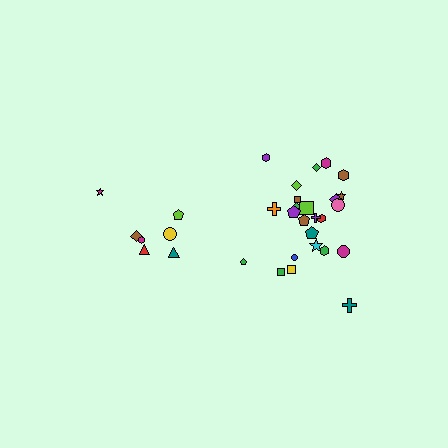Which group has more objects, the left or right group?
The right group.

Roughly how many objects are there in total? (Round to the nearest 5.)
Roughly 30 objects in total.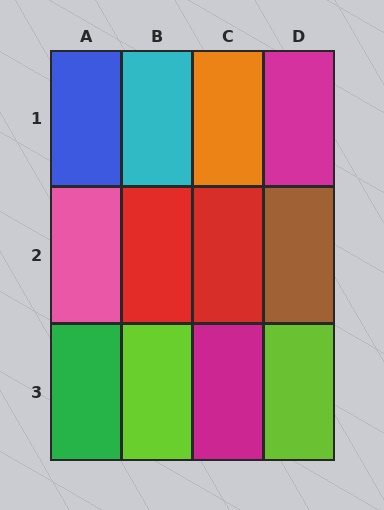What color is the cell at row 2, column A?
Pink.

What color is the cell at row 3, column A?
Green.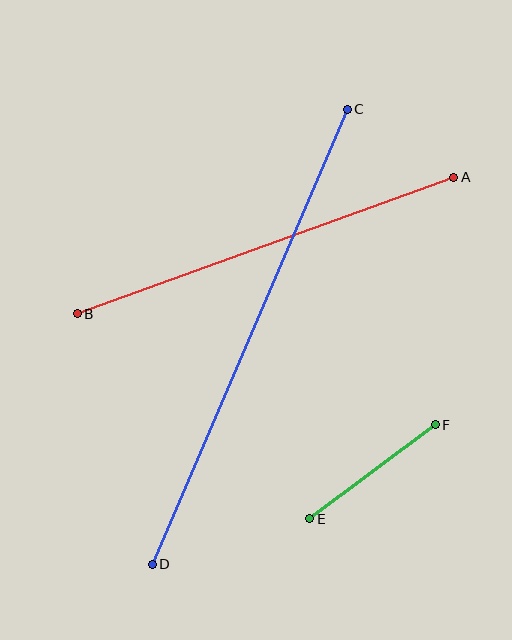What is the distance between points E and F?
The distance is approximately 157 pixels.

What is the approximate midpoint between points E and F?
The midpoint is at approximately (372, 472) pixels.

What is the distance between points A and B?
The distance is approximately 401 pixels.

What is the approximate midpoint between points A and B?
The midpoint is at approximately (266, 245) pixels.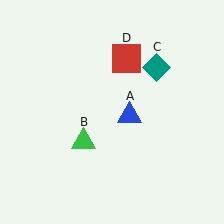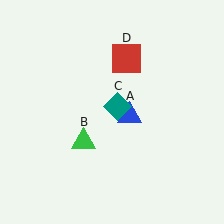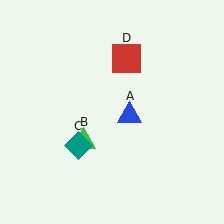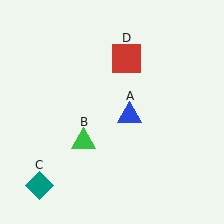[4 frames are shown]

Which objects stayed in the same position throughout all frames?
Blue triangle (object A) and green triangle (object B) and red square (object D) remained stationary.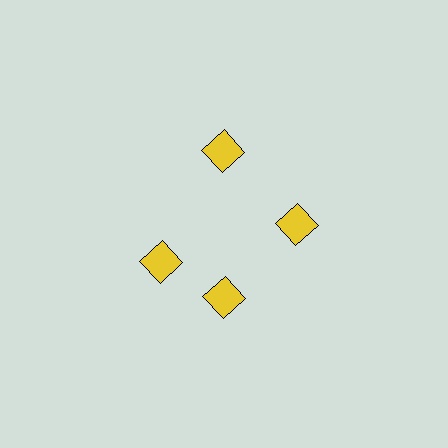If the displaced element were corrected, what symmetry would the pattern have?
It would have 4-fold rotational symmetry — the pattern would map onto itself every 90 degrees.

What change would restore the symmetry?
The symmetry would be restored by rotating it back into even spacing with its neighbors so that all 4 squares sit at equal angles and equal distance from the center.